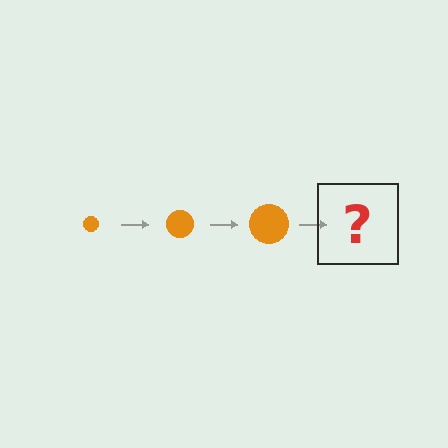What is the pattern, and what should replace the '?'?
The pattern is that the circle gets progressively larger each step. The '?' should be an orange circle, larger than the previous one.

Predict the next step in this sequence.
The next step is an orange circle, larger than the previous one.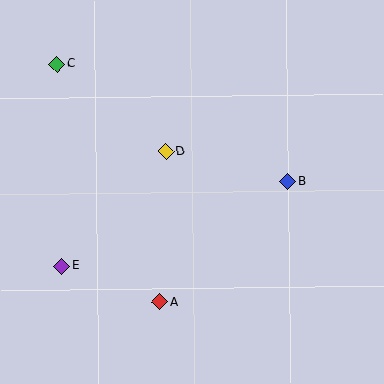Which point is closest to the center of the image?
Point D at (166, 152) is closest to the center.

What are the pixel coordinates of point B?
Point B is at (288, 181).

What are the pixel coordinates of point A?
Point A is at (160, 302).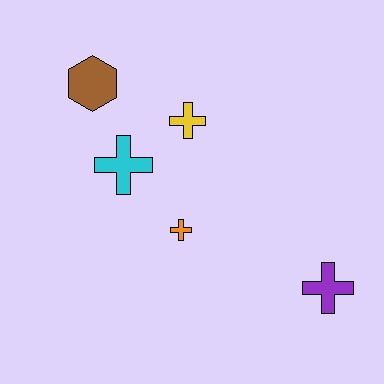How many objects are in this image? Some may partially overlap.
There are 5 objects.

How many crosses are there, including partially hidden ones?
There are 4 crosses.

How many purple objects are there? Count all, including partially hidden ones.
There is 1 purple object.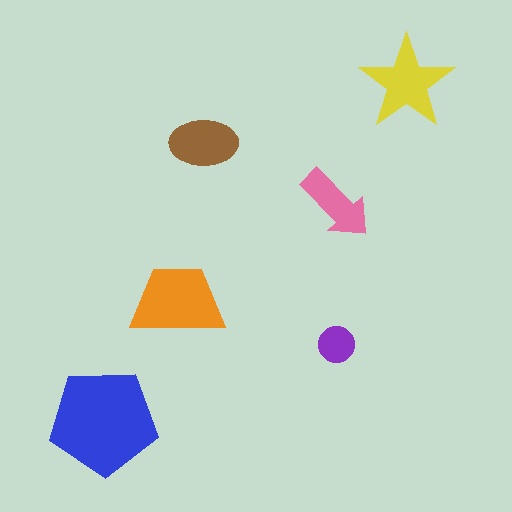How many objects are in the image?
There are 6 objects in the image.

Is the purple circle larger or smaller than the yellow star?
Smaller.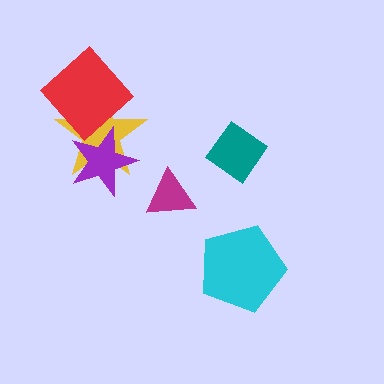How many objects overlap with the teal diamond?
0 objects overlap with the teal diamond.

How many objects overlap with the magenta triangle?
0 objects overlap with the magenta triangle.